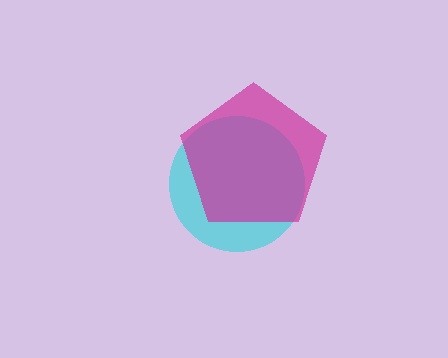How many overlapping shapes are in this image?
There are 2 overlapping shapes in the image.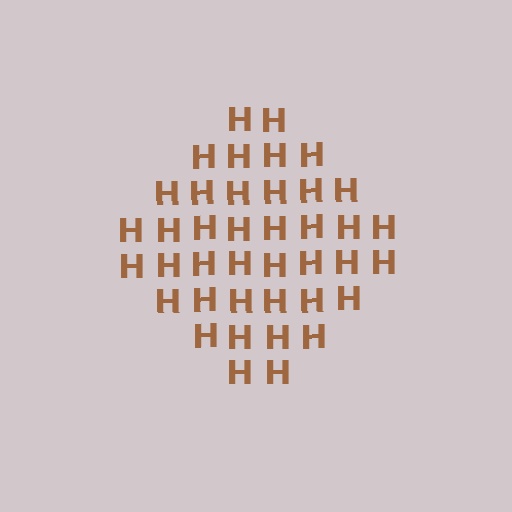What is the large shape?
The large shape is a diamond.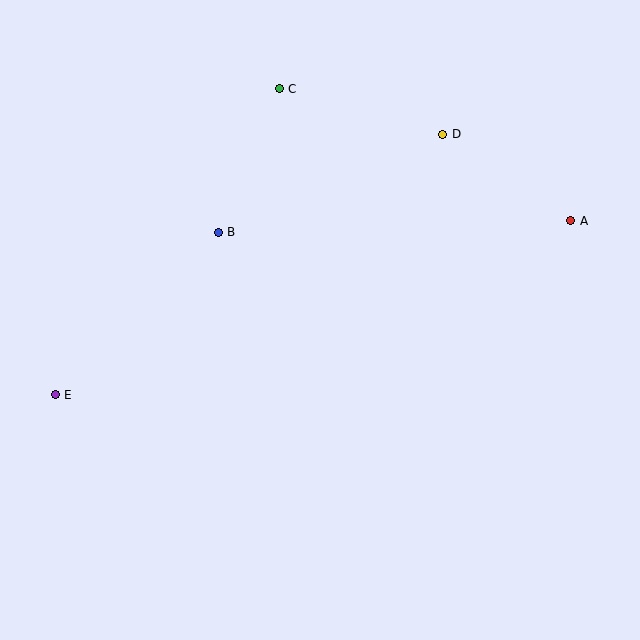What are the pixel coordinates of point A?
Point A is at (571, 221).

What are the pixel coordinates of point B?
Point B is at (218, 233).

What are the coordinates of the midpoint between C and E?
The midpoint between C and E is at (167, 242).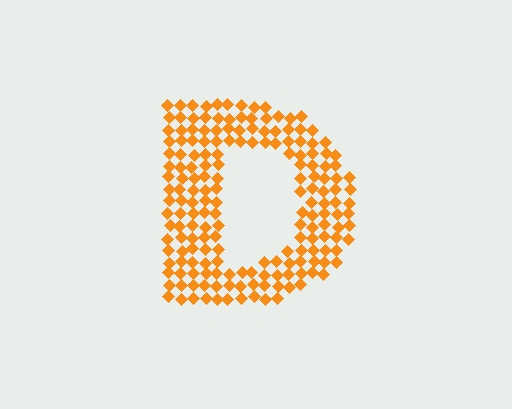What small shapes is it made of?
It is made of small diamonds.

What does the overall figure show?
The overall figure shows the letter D.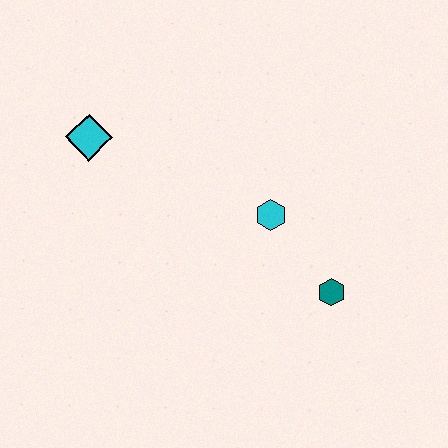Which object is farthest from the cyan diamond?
The teal hexagon is farthest from the cyan diamond.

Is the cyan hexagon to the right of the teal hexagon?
No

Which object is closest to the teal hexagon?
The cyan hexagon is closest to the teal hexagon.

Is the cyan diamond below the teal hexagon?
No